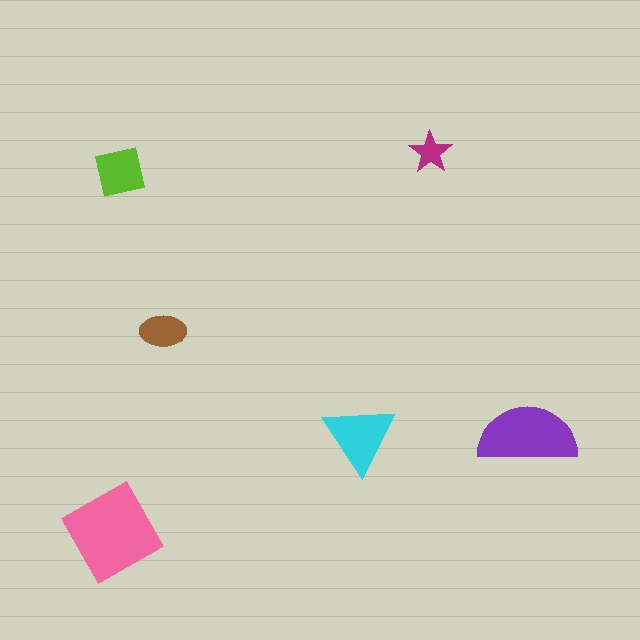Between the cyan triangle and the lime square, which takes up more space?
The cyan triangle.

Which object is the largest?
The pink square.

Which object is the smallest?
The magenta star.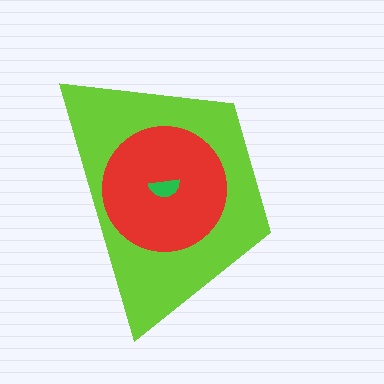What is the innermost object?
The green semicircle.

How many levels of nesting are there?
3.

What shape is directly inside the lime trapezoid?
The red circle.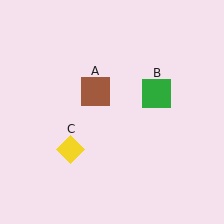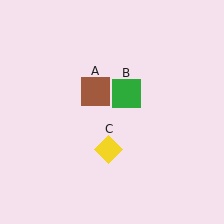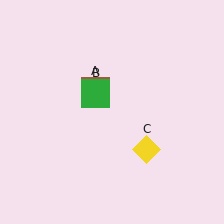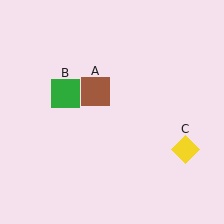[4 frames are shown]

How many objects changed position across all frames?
2 objects changed position: green square (object B), yellow diamond (object C).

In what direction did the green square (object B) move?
The green square (object B) moved left.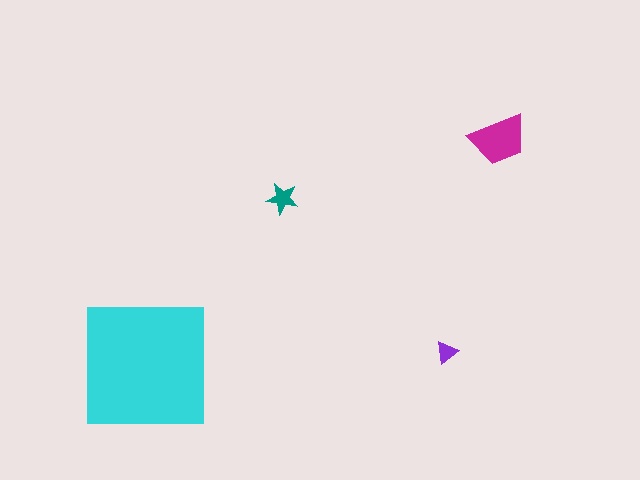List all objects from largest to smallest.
The cyan square, the magenta trapezoid, the teal star, the purple triangle.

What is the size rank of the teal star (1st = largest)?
3rd.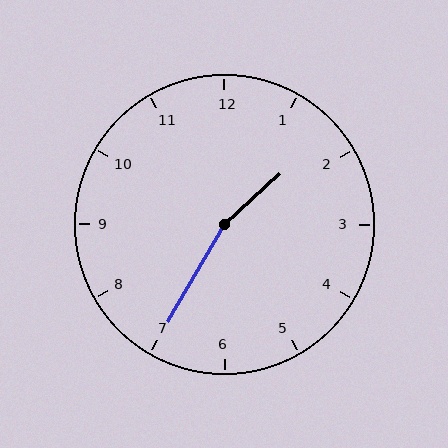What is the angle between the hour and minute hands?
Approximately 162 degrees.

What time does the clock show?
1:35.